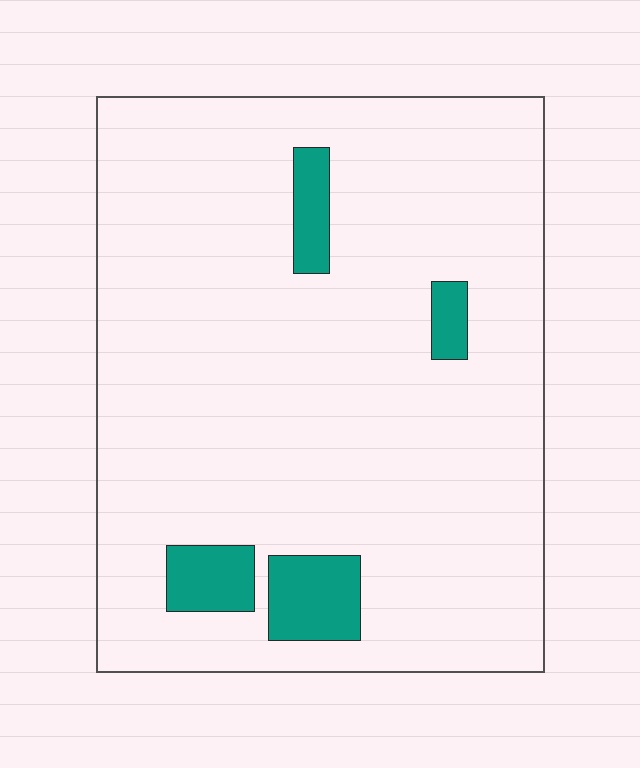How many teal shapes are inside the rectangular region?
4.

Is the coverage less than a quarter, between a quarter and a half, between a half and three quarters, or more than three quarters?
Less than a quarter.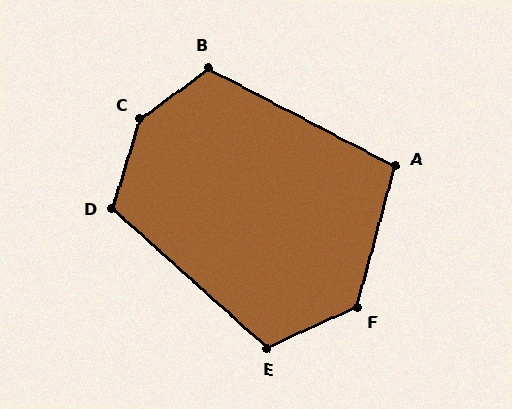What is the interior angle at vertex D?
Approximately 115 degrees (obtuse).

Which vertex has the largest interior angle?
C, at approximately 144 degrees.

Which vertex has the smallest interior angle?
A, at approximately 103 degrees.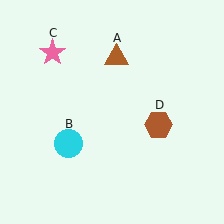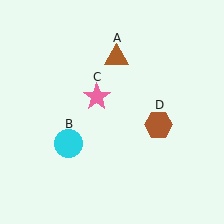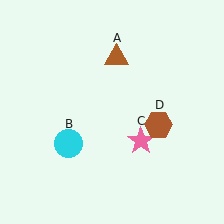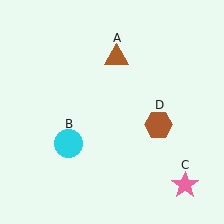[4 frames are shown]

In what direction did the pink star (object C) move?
The pink star (object C) moved down and to the right.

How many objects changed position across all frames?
1 object changed position: pink star (object C).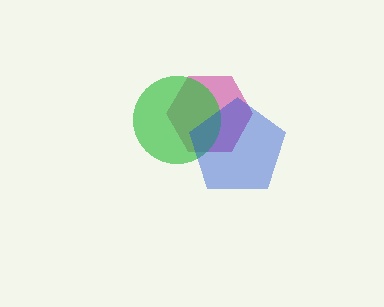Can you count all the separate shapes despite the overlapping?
Yes, there are 3 separate shapes.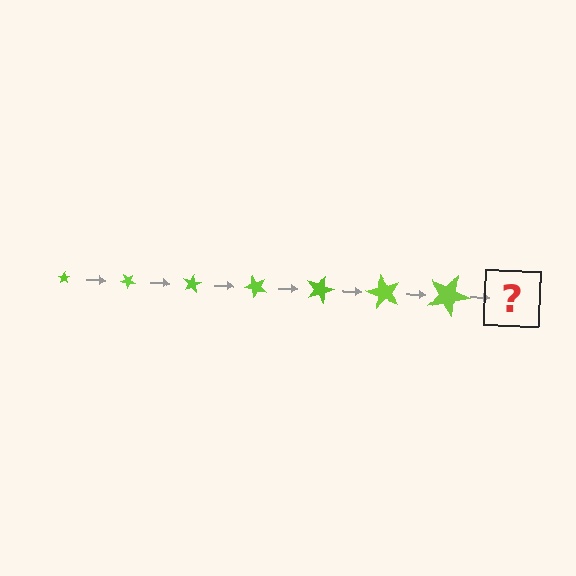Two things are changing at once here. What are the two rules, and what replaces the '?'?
The two rules are that the star grows larger each step and it rotates 40 degrees each step. The '?' should be a star, larger than the previous one and rotated 280 degrees from the start.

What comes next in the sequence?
The next element should be a star, larger than the previous one and rotated 280 degrees from the start.